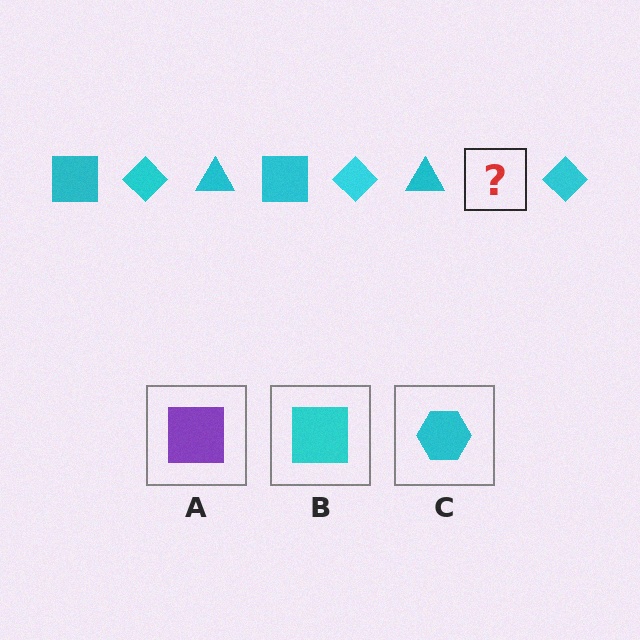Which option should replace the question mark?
Option B.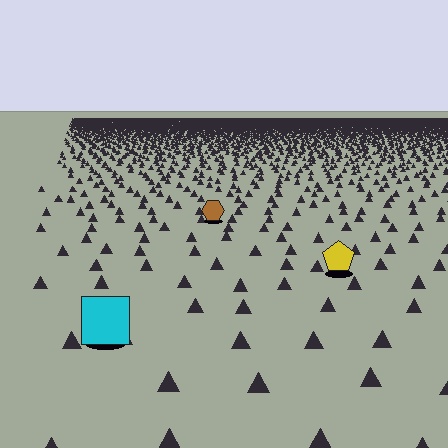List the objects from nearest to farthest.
From nearest to farthest: the cyan square, the yellow pentagon, the brown hexagon.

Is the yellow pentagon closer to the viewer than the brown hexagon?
Yes. The yellow pentagon is closer — you can tell from the texture gradient: the ground texture is coarser near it.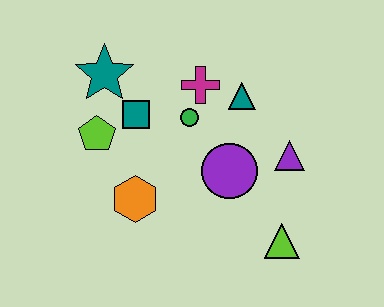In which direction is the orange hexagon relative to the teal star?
The orange hexagon is below the teal star.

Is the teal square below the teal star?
Yes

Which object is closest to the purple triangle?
The purple circle is closest to the purple triangle.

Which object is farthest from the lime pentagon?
The lime triangle is farthest from the lime pentagon.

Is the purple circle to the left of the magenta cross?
No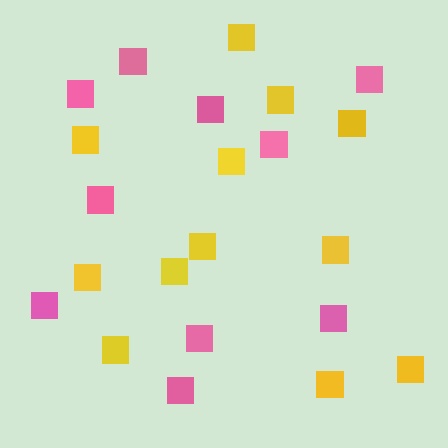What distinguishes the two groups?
There are 2 groups: one group of yellow squares (12) and one group of pink squares (10).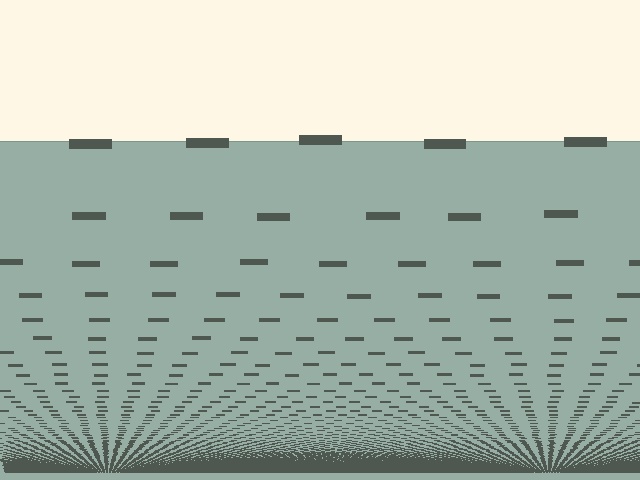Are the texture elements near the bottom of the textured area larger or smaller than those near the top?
Smaller. The gradient is inverted — elements near the bottom are smaller and denser.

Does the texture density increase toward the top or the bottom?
Density increases toward the bottom.